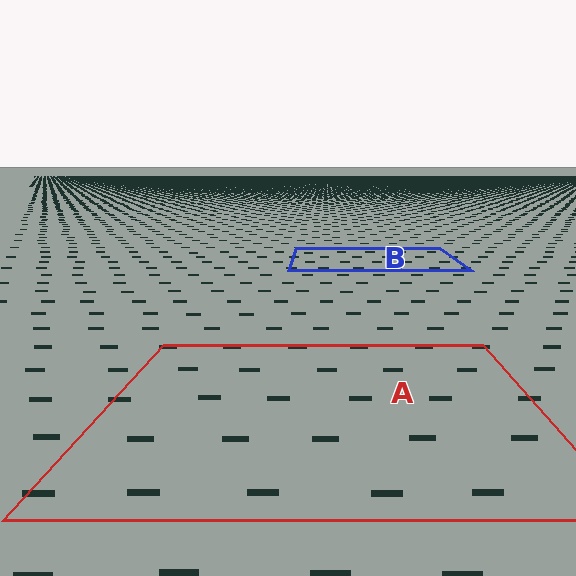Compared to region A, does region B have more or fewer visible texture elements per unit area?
Region B has more texture elements per unit area — they are packed more densely because it is farther away.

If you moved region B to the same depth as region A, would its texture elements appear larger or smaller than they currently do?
They would appear larger. At a closer depth, the same texture elements are projected at a bigger on-screen size.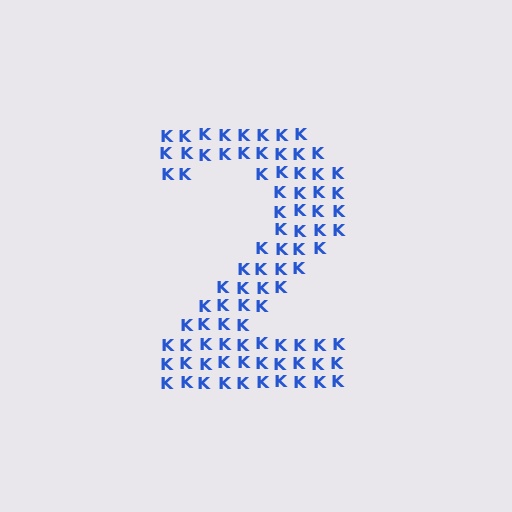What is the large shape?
The large shape is the digit 2.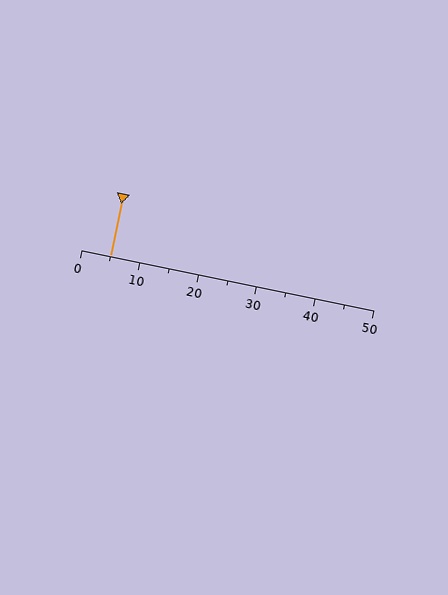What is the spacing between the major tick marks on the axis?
The major ticks are spaced 10 apart.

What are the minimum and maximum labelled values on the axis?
The axis runs from 0 to 50.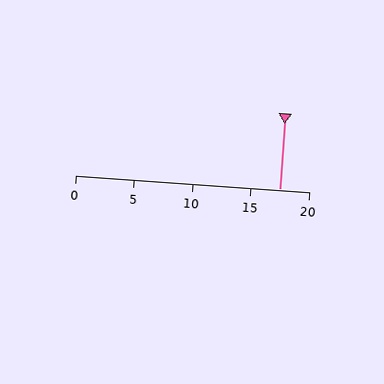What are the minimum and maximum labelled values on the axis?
The axis runs from 0 to 20.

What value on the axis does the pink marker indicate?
The marker indicates approximately 17.5.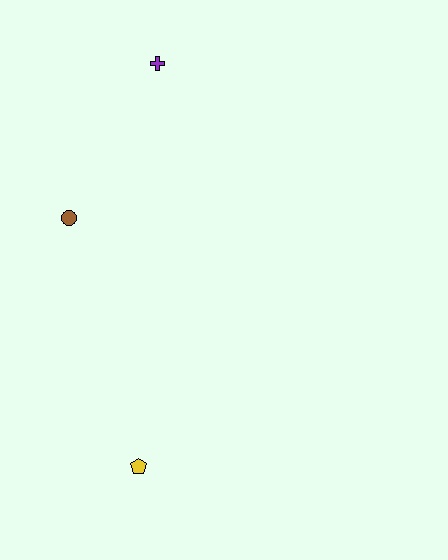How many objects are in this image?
There are 3 objects.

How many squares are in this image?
There are no squares.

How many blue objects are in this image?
There are no blue objects.